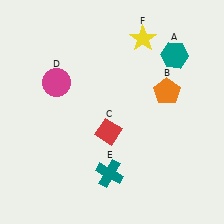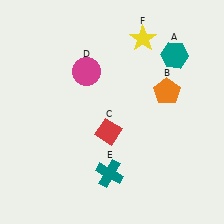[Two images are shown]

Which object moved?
The magenta circle (D) moved right.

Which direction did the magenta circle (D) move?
The magenta circle (D) moved right.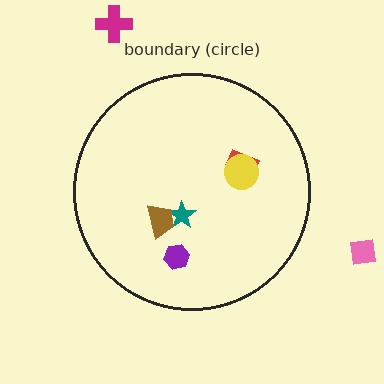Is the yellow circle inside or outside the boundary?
Inside.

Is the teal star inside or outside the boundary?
Inside.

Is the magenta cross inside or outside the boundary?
Outside.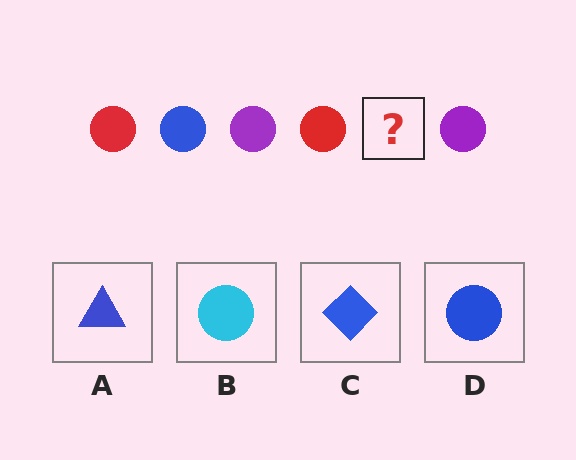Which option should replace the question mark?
Option D.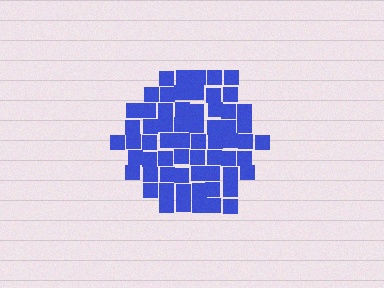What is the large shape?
The large shape is a hexagon.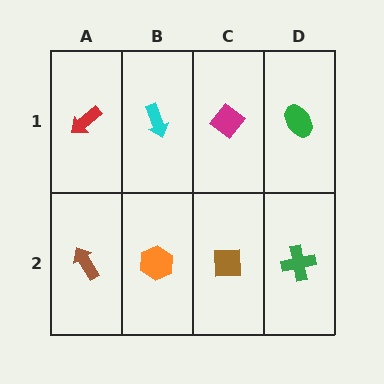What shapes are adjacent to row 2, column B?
A cyan arrow (row 1, column B), a brown arrow (row 2, column A), a brown square (row 2, column C).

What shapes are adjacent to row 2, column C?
A magenta diamond (row 1, column C), an orange hexagon (row 2, column B), a green cross (row 2, column D).